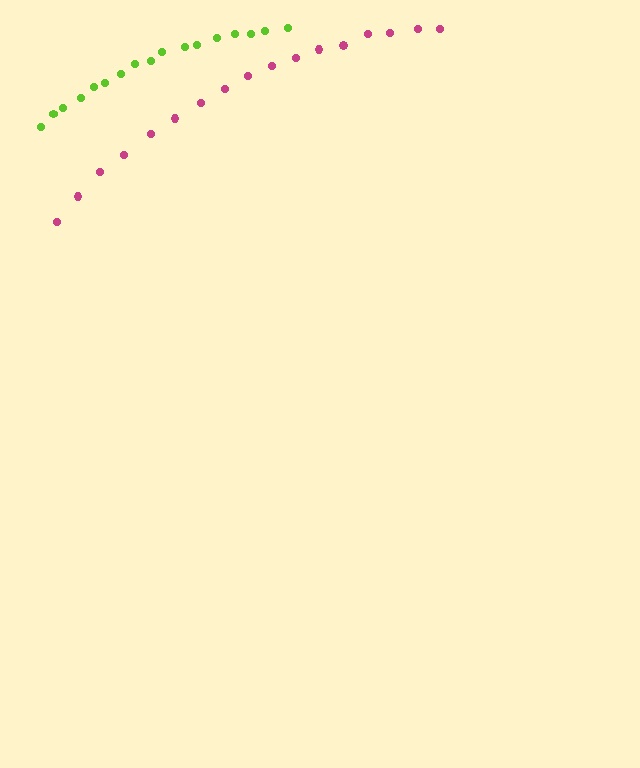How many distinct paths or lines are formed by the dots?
There are 2 distinct paths.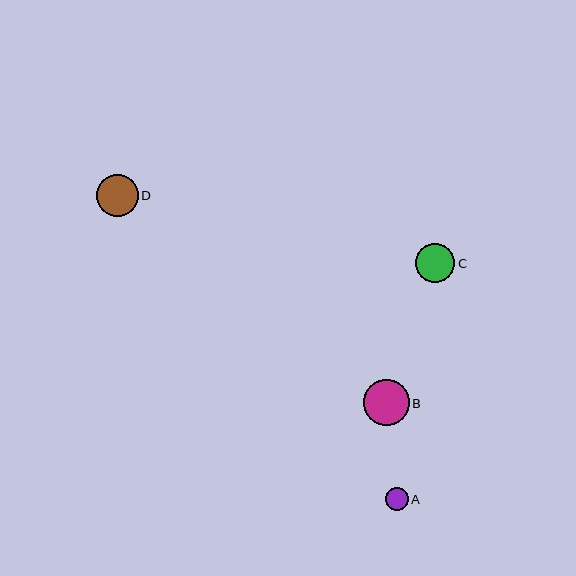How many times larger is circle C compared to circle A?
Circle C is approximately 1.8 times the size of circle A.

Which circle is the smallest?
Circle A is the smallest with a size of approximately 23 pixels.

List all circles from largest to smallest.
From largest to smallest: B, D, C, A.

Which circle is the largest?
Circle B is the largest with a size of approximately 46 pixels.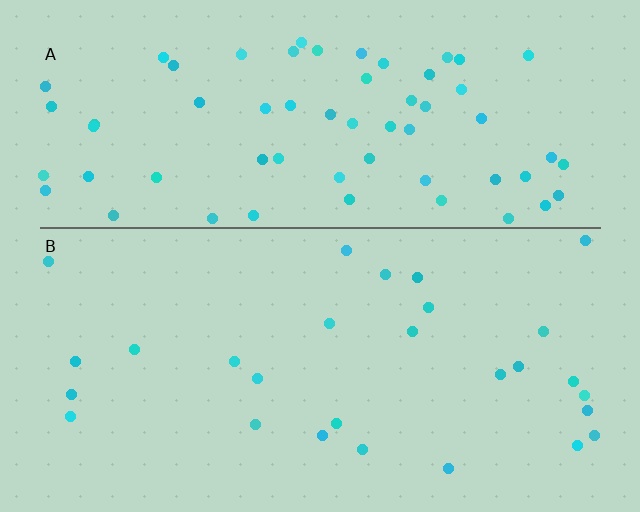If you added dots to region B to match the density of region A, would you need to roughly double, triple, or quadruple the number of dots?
Approximately double.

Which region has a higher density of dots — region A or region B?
A (the top).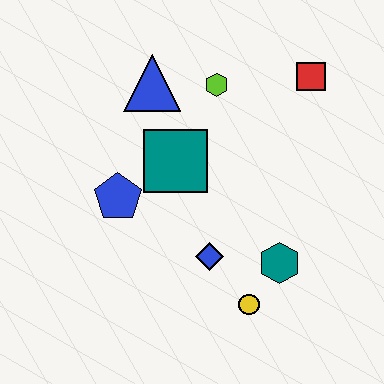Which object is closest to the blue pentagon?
The teal square is closest to the blue pentagon.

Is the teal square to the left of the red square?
Yes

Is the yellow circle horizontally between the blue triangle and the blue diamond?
No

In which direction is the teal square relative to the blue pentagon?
The teal square is to the right of the blue pentagon.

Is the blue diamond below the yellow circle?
No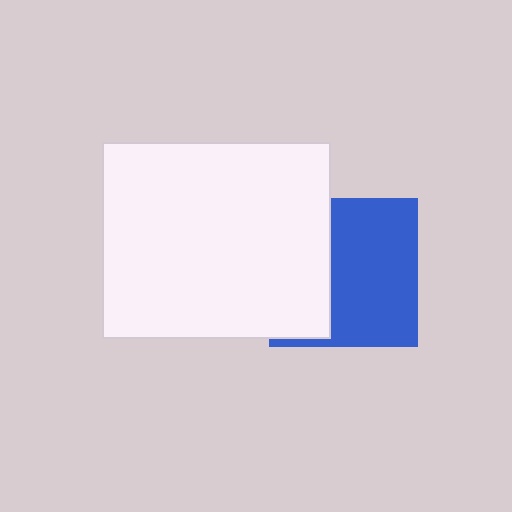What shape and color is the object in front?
The object in front is a white rectangle.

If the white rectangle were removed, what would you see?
You would see the complete blue square.